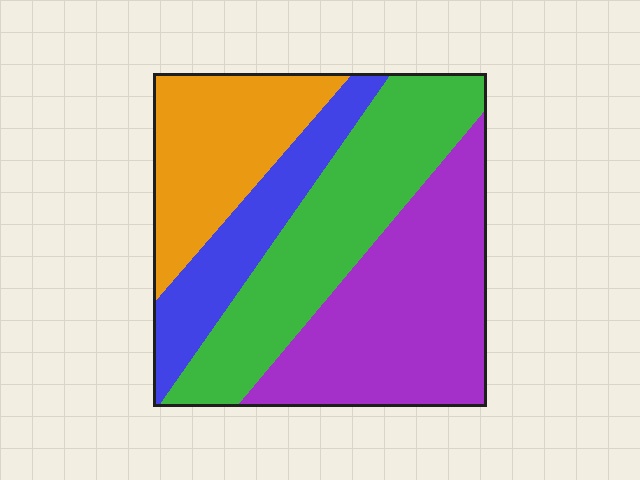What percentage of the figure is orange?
Orange covers around 20% of the figure.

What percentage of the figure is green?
Green takes up between a quarter and a half of the figure.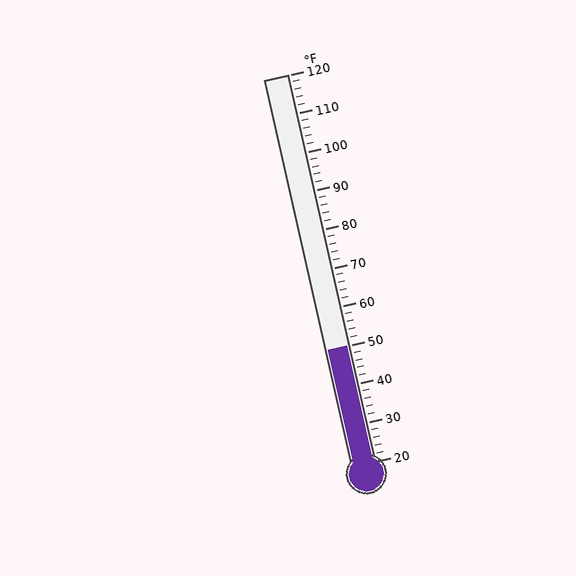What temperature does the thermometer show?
The thermometer shows approximately 50°F.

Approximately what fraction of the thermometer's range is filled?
The thermometer is filled to approximately 30% of its range.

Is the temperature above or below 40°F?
The temperature is above 40°F.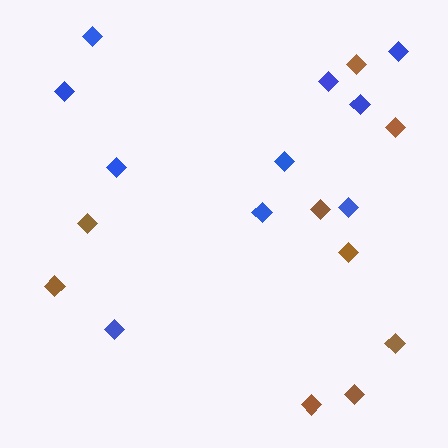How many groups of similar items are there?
There are 2 groups: one group of brown diamonds (9) and one group of blue diamonds (10).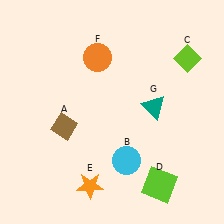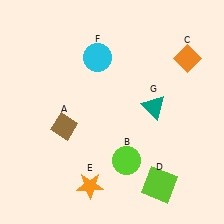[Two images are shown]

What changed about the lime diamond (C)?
In Image 1, C is lime. In Image 2, it changed to orange.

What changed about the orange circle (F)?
In Image 1, F is orange. In Image 2, it changed to cyan.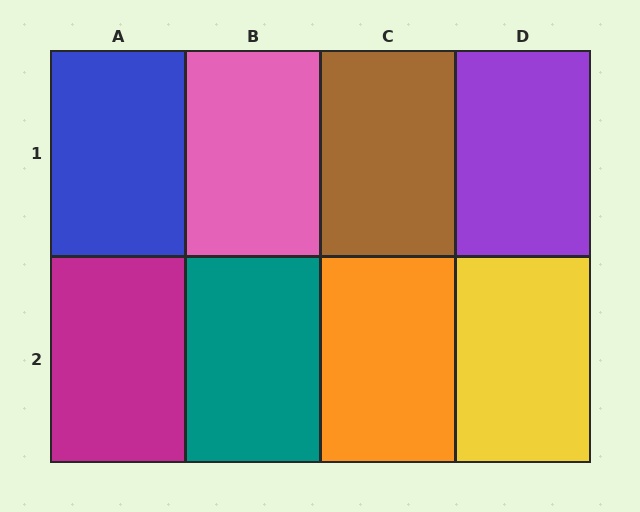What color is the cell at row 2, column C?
Orange.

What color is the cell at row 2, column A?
Magenta.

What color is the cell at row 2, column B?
Teal.